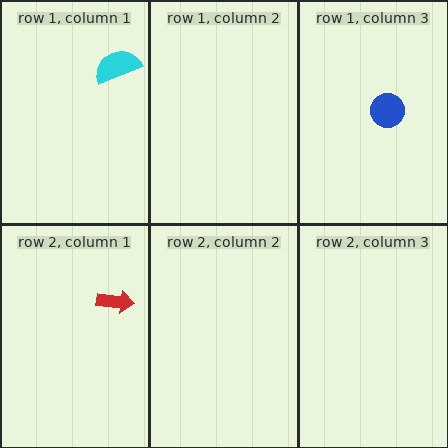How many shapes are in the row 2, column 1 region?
1.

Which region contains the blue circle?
The row 1, column 3 region.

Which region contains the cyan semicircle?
The row 1, column 1 region.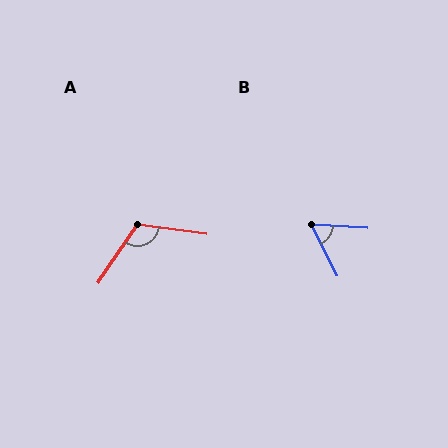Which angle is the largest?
A, at approximately 116 degrees.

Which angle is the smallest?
B, at approximately 60 degrees.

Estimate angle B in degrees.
Approximately 60 degrees.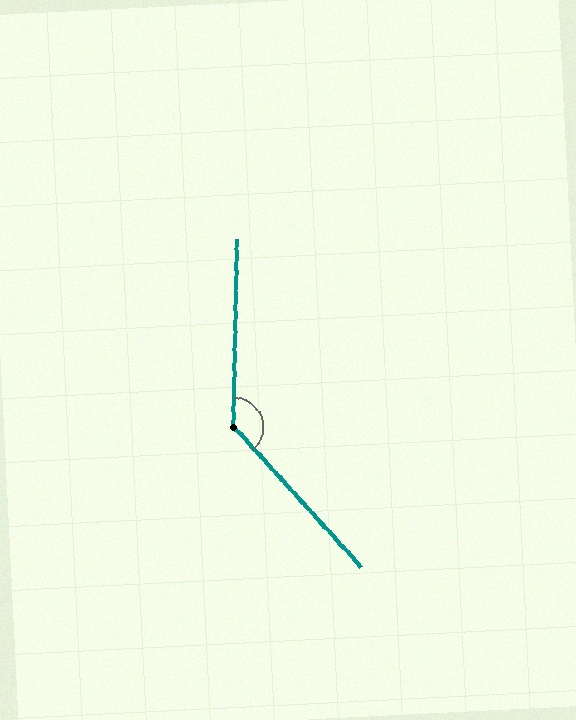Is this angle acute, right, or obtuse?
It is obtuse.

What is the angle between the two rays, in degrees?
Approximately 137 degrees.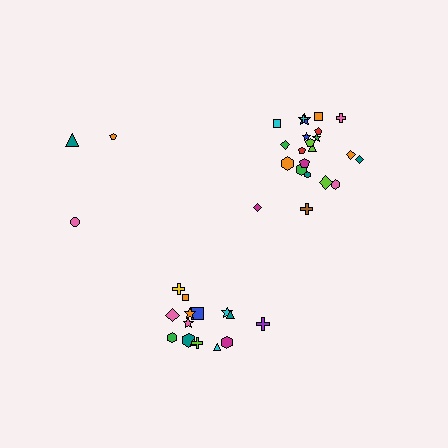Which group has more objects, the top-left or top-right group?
The top-right group.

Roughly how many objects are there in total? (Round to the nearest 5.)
Roughly 40 objects in total.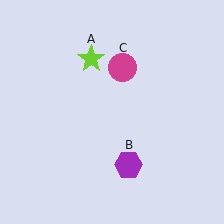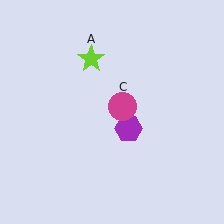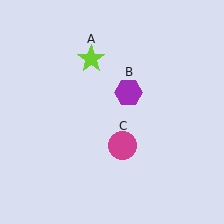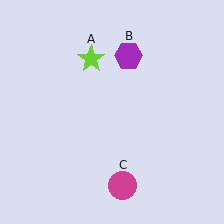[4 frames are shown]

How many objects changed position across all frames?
2 objects changed position: purple hexagon (object B), magenta circle (object C).